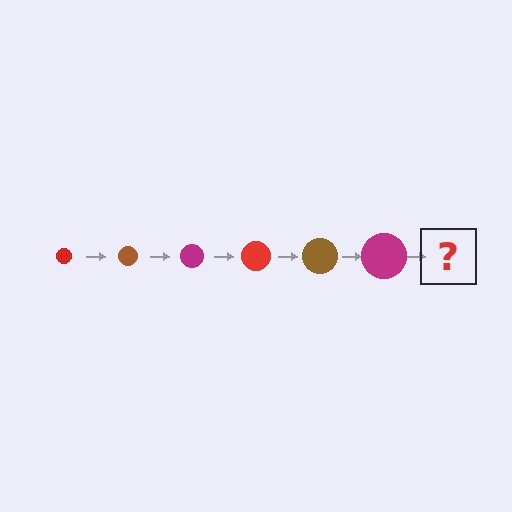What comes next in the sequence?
The next element should be a red circle, larger than the previous one.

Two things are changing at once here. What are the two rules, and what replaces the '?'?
The two rules are that the circle grows larger each step and the color cycles through red, brown, and magenta. The '?' should be a red circle, larger than the previous one.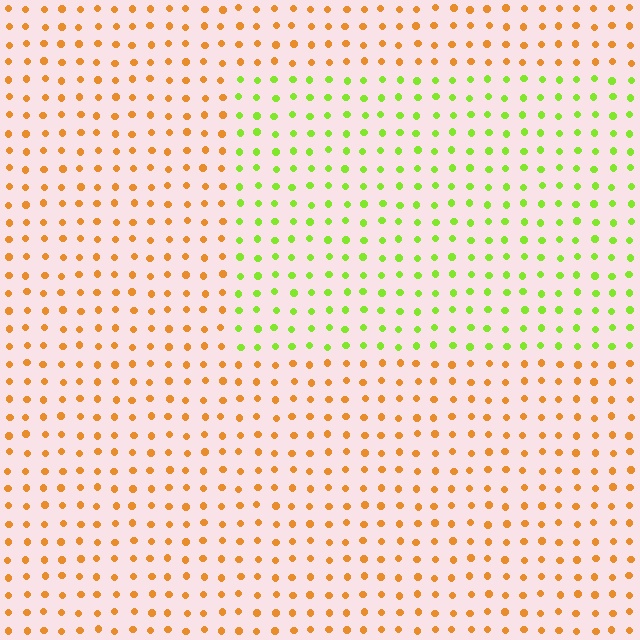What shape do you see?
I see a rectangle.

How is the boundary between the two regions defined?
The boundary is defined purely by a slight shift in hue (about 62 degrees). Spacing, size, and orientation are identical on both sides.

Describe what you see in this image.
The image is filled with small orange elements in a uniform arrangement. A rectangle-shaped region is visible where the elements are tinted to a slightly different hue, forming a subtle color boundary.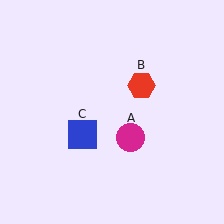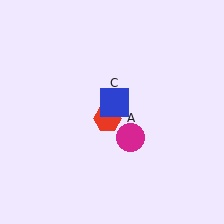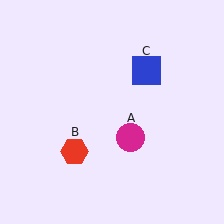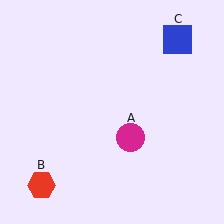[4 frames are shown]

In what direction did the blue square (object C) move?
The blue square (object C) moved up and to the right.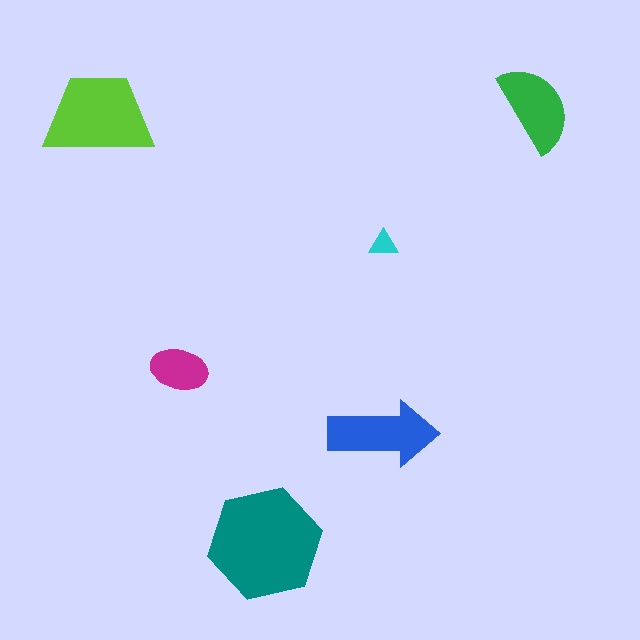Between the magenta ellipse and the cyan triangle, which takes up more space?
The magenta ellipse.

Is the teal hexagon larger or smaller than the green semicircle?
Larger.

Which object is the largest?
The teal hexagon.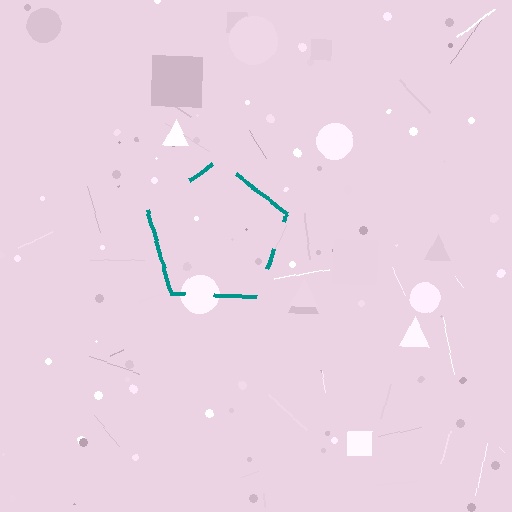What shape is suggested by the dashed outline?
The dashed outline suggests a pentagon.